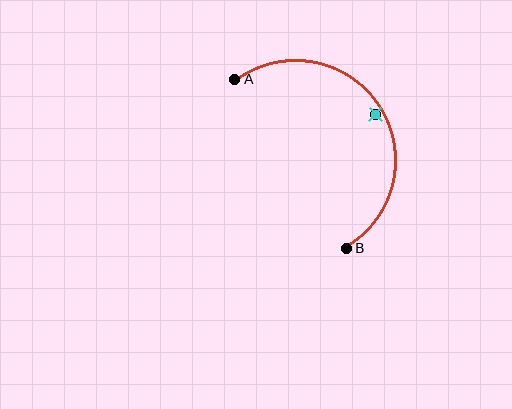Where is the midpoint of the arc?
The arc midpoint is the point on the curve farthest from the straight line joining A and B. It sits to the right of that line.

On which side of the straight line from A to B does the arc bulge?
The arc bulges to the right of the straight line connecting A and B.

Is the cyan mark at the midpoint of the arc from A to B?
No — the cyan mark does not lie on the arc at all. It sits slightly inside the curve.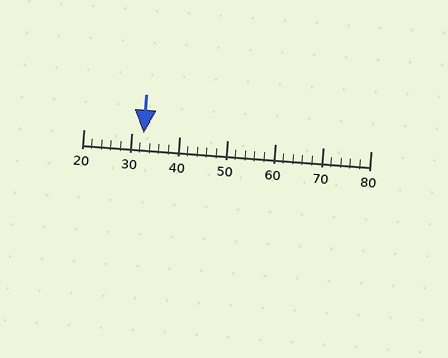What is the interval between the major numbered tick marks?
The major tick marks are spaced 10 units apart.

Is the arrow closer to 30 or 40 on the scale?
The arrow is closer to 30.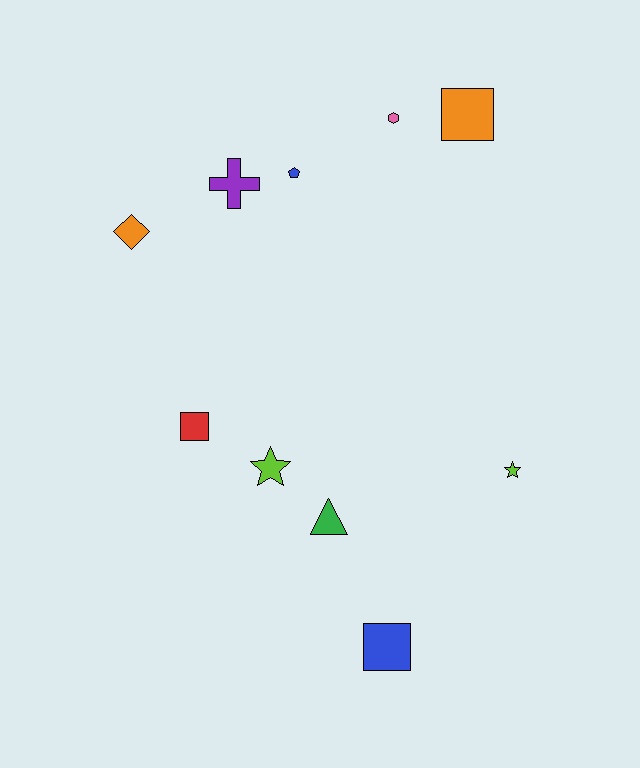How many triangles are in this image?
There is 1 triangle.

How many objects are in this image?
There are 10 objects.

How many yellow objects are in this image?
There are no yellow objects.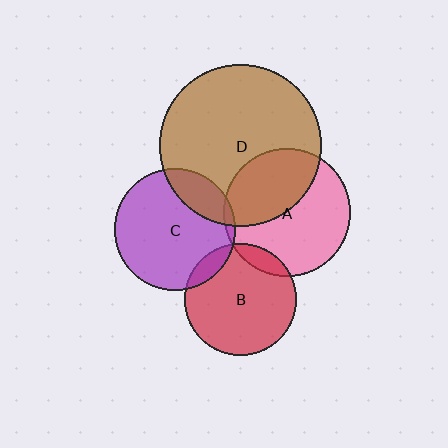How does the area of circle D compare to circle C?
Approximately 1.8 times.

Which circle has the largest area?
Circle D (brown).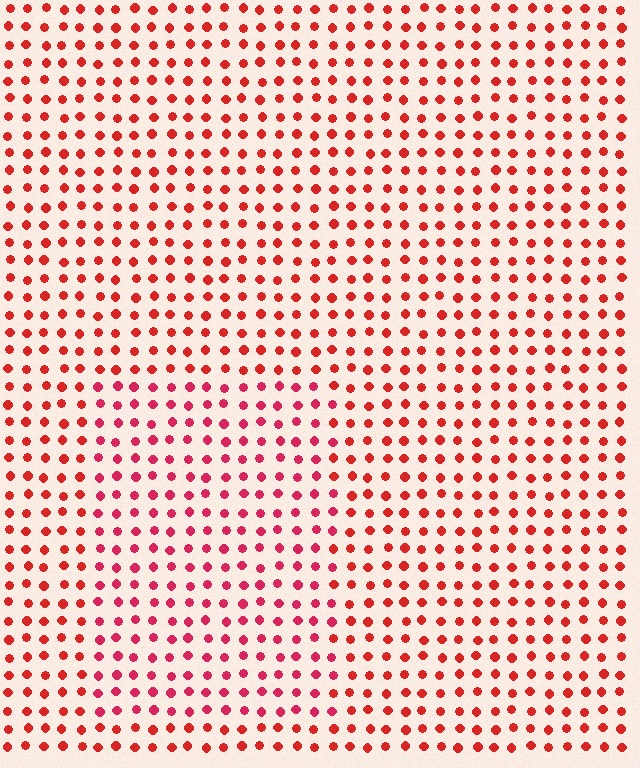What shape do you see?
I see a rectangle.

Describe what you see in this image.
The image is filled with small red elements in a uniform arrangement. A rectangle-shaped region is visible where the elements are tinted to a slightly different hue, forming a subtle color boundary.